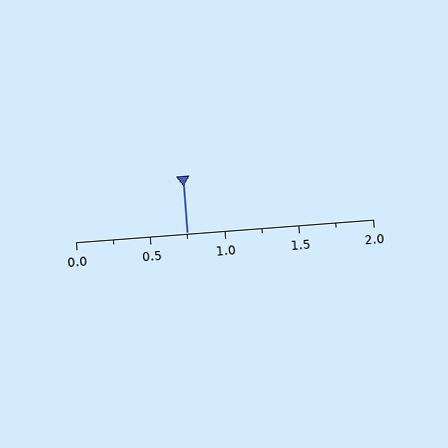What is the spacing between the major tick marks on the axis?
The major ticks are spaced 0.5 apart.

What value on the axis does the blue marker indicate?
The marker indicates approximately 0.75.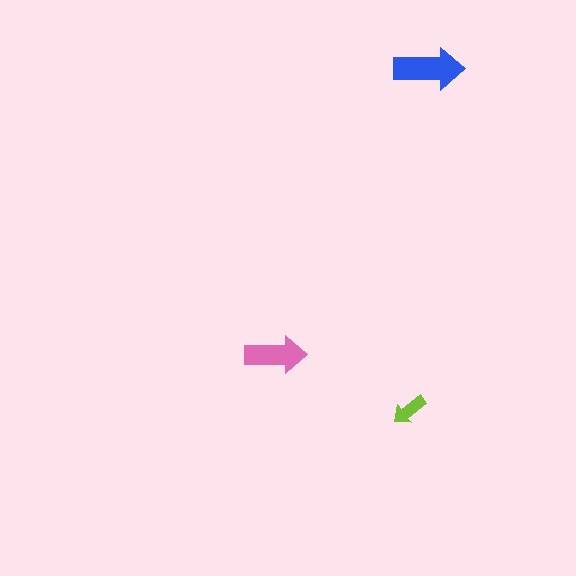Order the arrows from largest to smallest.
the blue one, the pink one, the lime one.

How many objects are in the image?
There are 3 objects in the image.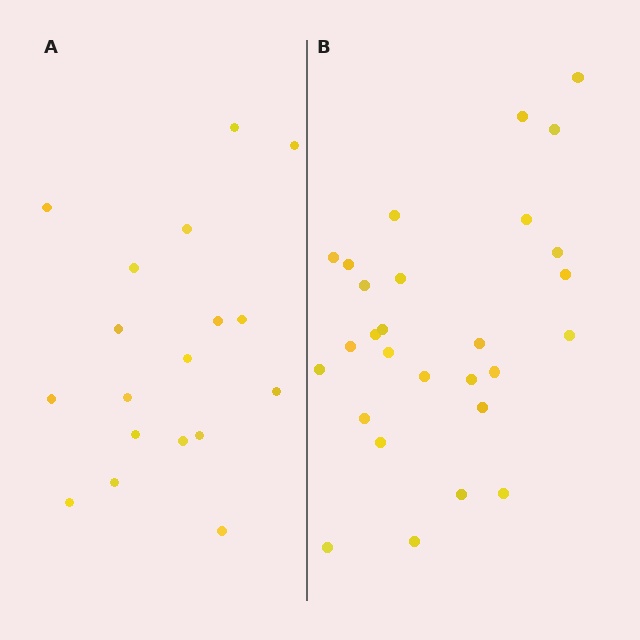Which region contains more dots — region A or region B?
Region B (the right region) has more dots.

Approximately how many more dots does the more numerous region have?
Region B has roughly 10 or so more dots than region A.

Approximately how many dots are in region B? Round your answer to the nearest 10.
About 30 dots. (The exact count is 28, which rounds to 30.)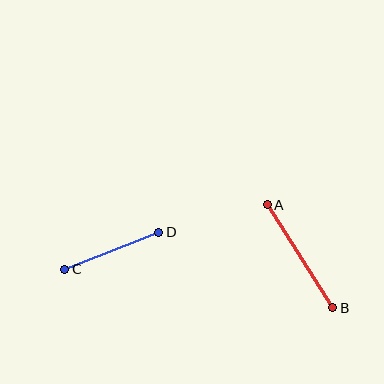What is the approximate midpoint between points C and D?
The midpoint is at approximately (112, 251) pixels.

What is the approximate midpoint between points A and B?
The midpoint is at approximately (300, 256) pixels.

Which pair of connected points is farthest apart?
Points A and B are farthest apart.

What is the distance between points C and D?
The distance is approximately 101 pixels.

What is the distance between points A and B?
The distance is approximately 122 pixels.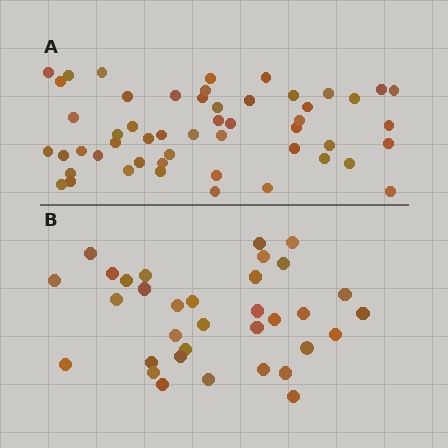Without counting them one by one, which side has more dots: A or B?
Region A (the top region) has more dots.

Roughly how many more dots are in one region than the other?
Region A has approximately 20 more dots than region B.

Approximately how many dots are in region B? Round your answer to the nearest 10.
About 30 dots. (The exact count is 34, which rounds to 30.)